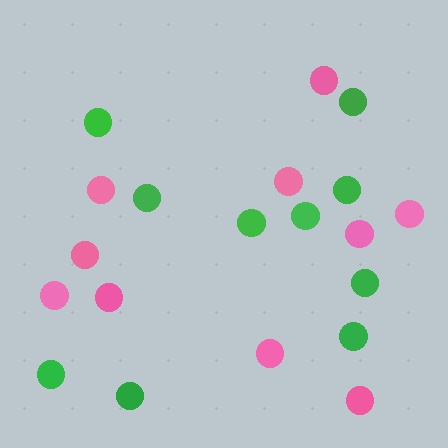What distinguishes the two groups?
There are 2 groups: one group of green circles (10) and one group of pink circles (10).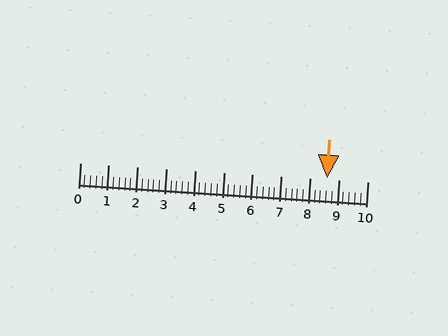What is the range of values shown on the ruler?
The ruler shows values from 0 to 10.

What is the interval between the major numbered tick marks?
The major tick marks are spaced 1 units apart.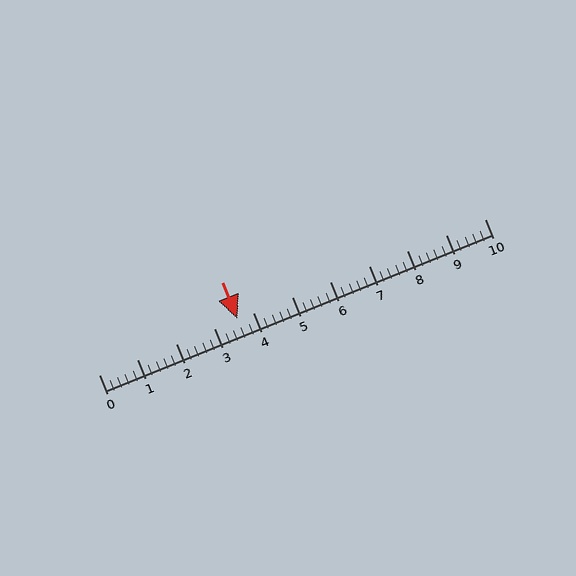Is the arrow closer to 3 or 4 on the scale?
The arrow is closer to 4.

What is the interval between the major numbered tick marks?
The major tick marks are spaced 1 units apart.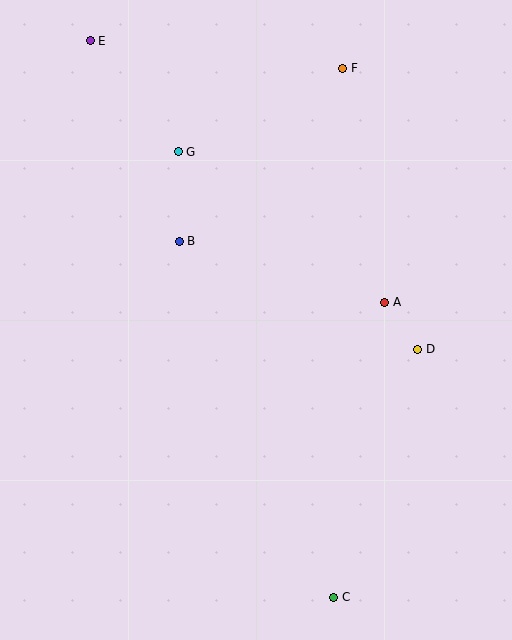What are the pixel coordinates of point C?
Point C is at (334, 597).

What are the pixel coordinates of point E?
Point E is at (90, 41).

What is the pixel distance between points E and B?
The distance between E and B is 220 pixels.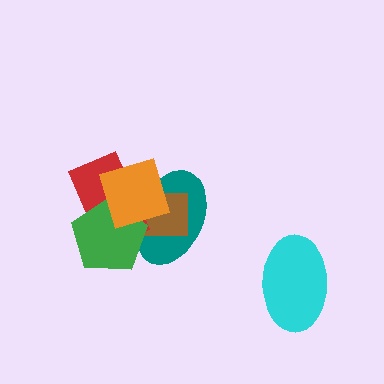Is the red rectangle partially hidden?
Yes, it is partially covered by another shape.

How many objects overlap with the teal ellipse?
4 objects overlap with the teal ellipse.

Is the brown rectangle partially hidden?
Yes, it is partially covered by another shape.